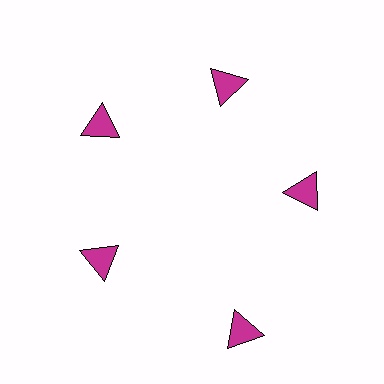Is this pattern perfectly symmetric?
No. The 5 magenta triangles are arranged in a ring, but one element near the 5 o'clock position is pushed outward from the center, breaking the 5-fold rotational symmetry.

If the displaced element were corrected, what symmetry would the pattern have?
It would have 5-fold rotational symmetry — the pattern would map onto itself every 72 degrees.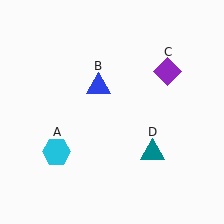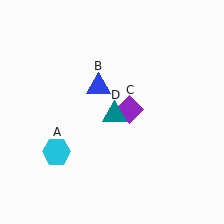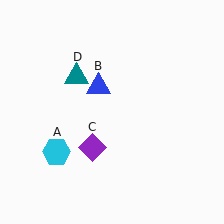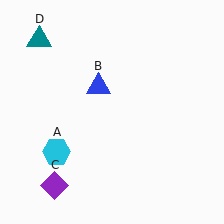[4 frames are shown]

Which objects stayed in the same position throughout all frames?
Cyan hexagon (object A) and blue triangle (object B) remained stationary.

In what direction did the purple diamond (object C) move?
The purple diamond (object C) moved down and to the left.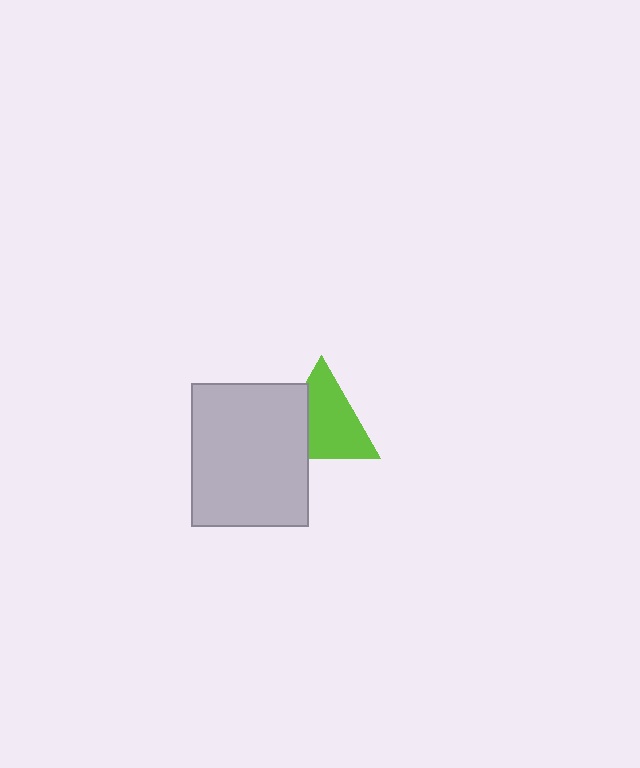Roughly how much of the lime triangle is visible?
Most of it is visible (roughly 68%).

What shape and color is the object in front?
The object in front is a light gray rectangle.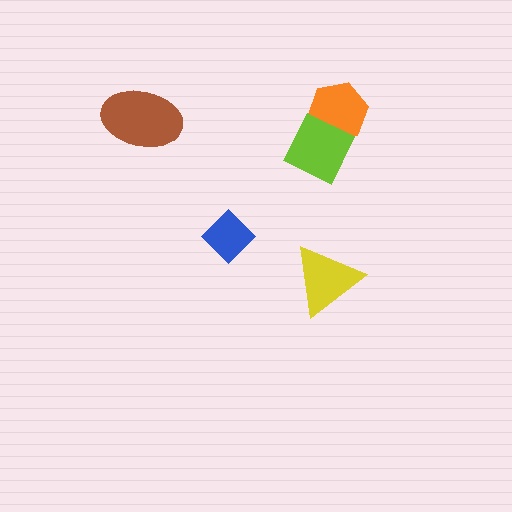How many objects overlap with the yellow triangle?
0 objects overlap with the yellow triangle.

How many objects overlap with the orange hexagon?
1 object overlaps with the orange hexagon.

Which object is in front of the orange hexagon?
The lime diamond is in front of the orange hexagon.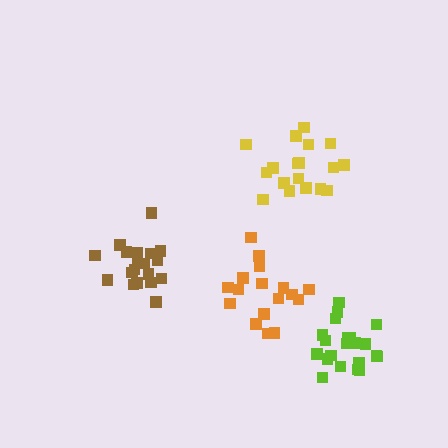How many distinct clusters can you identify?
There are 4 distinct clusters.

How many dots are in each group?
Group 1: 21 dots, Group 2: 18 dots, Group 3: 19 dots, Group 4: 17 dots (75 total).